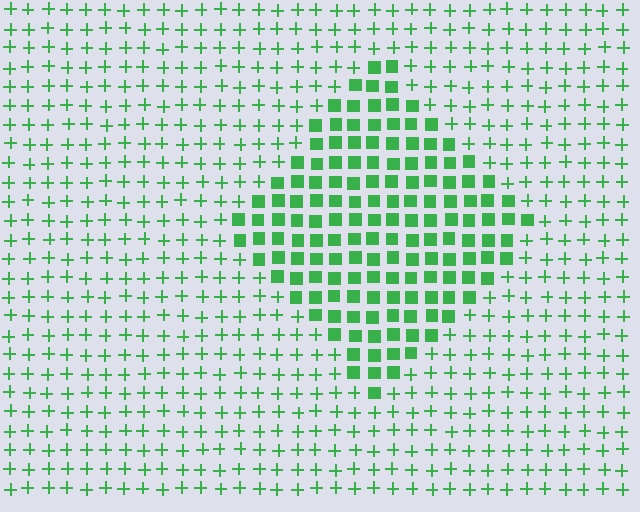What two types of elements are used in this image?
The image uses squares inside the diamond region and plus signs outside it.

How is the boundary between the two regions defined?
The boundary is defined by a change in element shape: squares inside vs. plus signs outside. All elements share the same color and spacing.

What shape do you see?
I see a diamond.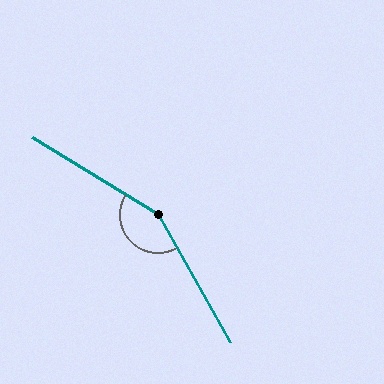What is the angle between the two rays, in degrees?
Approximately 151 degrees.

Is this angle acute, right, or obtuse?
It is obtuse.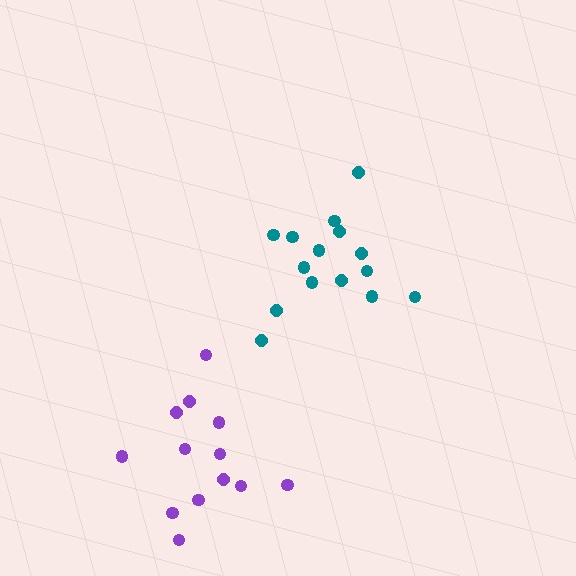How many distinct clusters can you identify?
There are 2 distinct clusters.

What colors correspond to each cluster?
The clusters are colored: teal, purple.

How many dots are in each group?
Group 1: 15 dots, Group 2: 13 dots (28 total).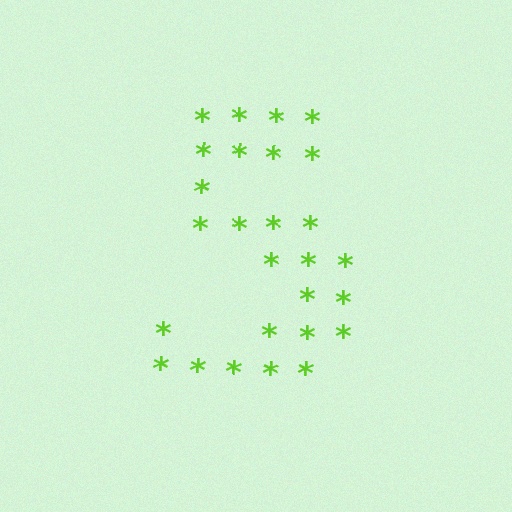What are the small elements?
The small elements are asterisks.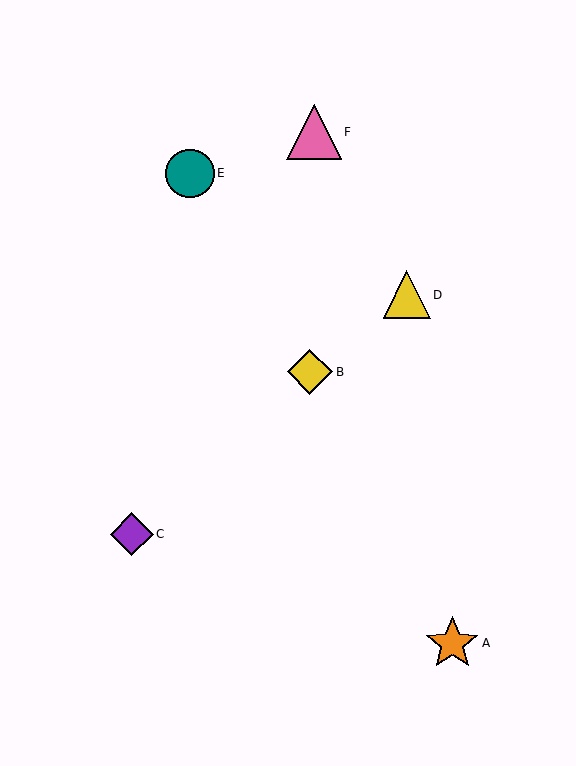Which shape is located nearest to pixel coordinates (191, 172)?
The teal circle (labeled E) at (190, 173) is nearest to that location.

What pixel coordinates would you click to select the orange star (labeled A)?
Click at (452, 643) to select the orange star A.